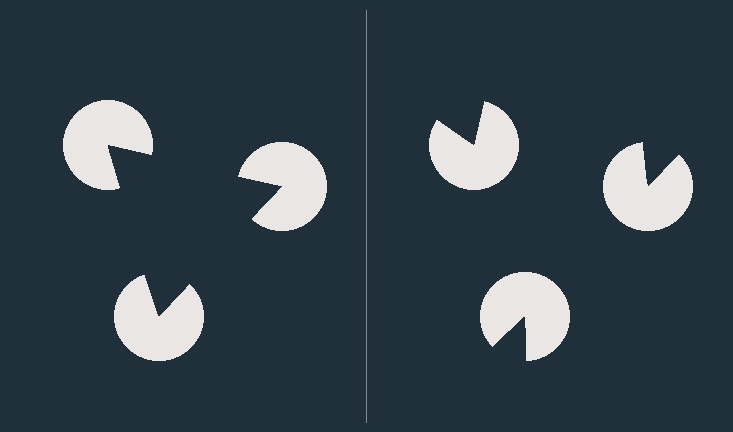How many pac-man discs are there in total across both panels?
6 — 3 on each side.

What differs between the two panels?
The pac-man discs are positioned identically on both sides; only the wedge orientations differ. On the left they align to a triangle; on the right they are misaligned.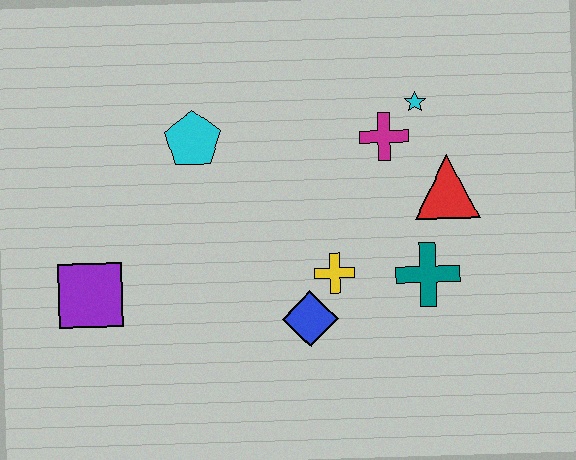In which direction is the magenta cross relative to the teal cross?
The magenta cross is above the teal cross.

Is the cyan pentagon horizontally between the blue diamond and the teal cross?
No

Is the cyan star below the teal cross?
No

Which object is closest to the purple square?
The cyan pentagon is closest to the purple square.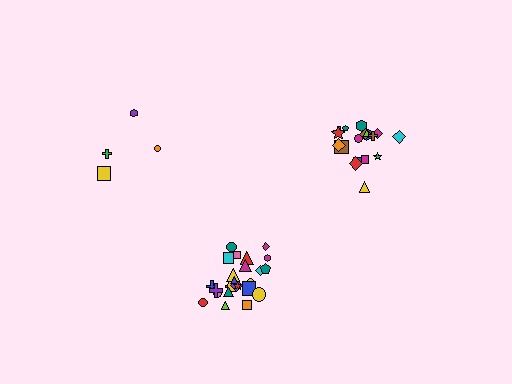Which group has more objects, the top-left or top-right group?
The top-right group.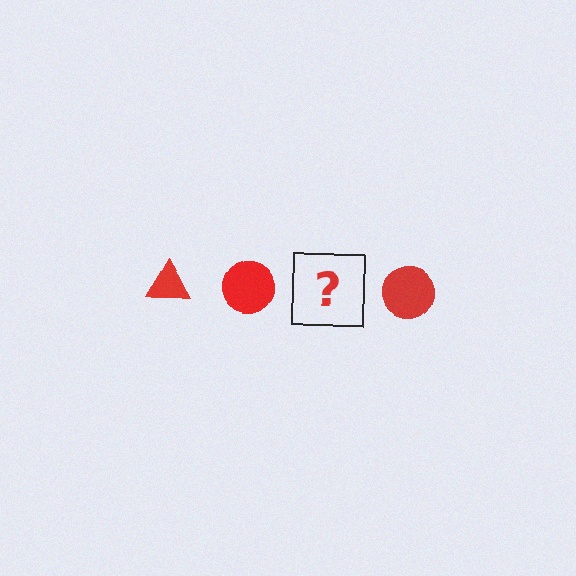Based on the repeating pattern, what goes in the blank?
The blank should be a red triangle.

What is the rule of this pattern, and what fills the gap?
The rule is that the pattern cycles through triangle, circle shapes in red. The gap should be filled with a red triangle.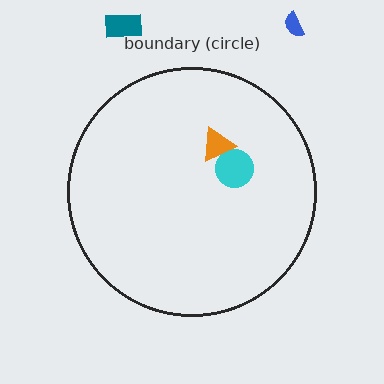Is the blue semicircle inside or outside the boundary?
Outside.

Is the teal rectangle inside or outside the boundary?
Outside.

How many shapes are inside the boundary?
2 inside, 2 outside.